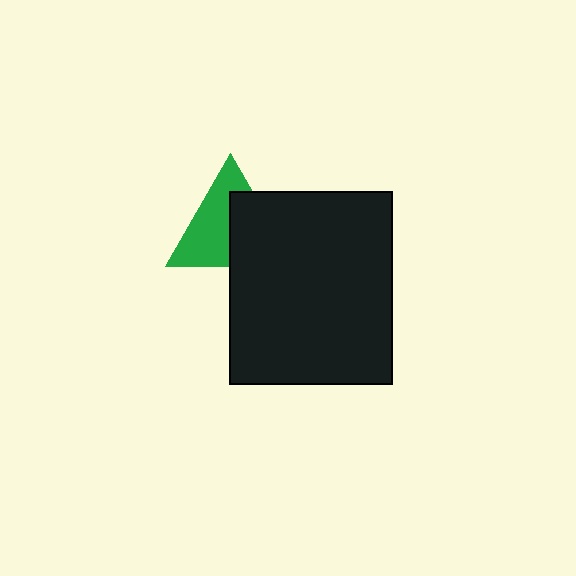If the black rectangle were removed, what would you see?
You would see the complete green triangle.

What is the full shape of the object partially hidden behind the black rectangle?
The partially hidden object is a green triangle.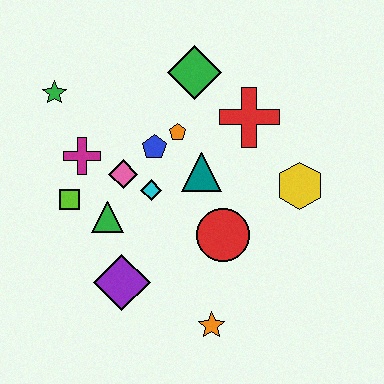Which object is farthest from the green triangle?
The yellow hexagon is farthest from the green triangle.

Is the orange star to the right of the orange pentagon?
Yes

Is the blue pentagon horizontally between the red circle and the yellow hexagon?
No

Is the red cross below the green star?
Yes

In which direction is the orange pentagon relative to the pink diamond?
The orange pentagon is to the right of the pink diamond.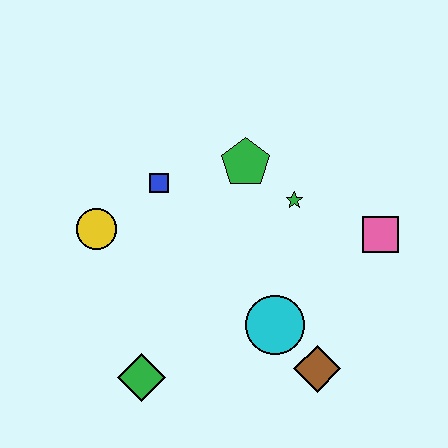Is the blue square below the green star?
No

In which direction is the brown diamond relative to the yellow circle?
The brown diamond is to the right of the yellow circle.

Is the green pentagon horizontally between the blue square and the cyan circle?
Yes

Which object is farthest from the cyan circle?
The yellow circle is farthest from the cyan circle.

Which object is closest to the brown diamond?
The cyan circle is closest to the brown diamond.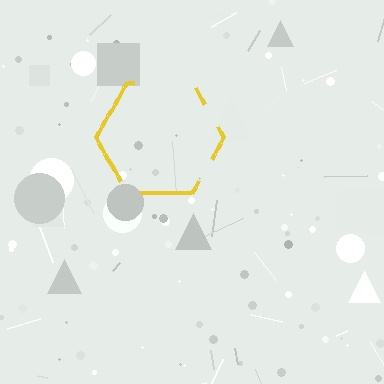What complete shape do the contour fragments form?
The contour fragments form a hexagon.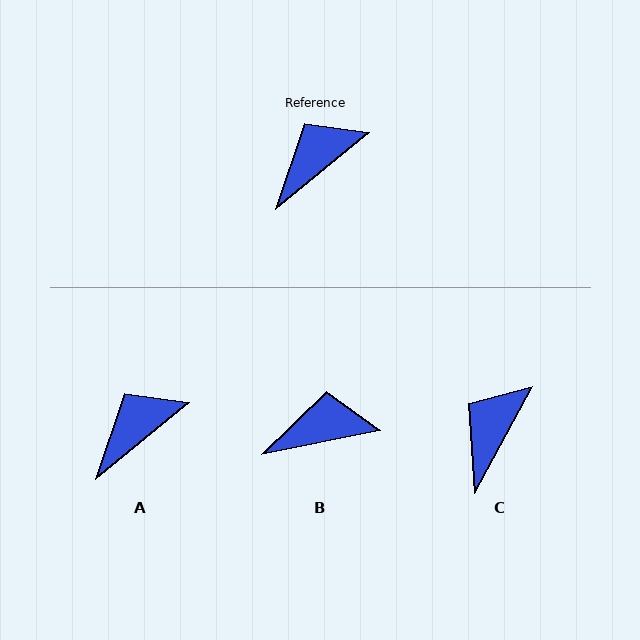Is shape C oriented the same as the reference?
No, it is off by about 22 degrees.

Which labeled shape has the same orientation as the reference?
A.